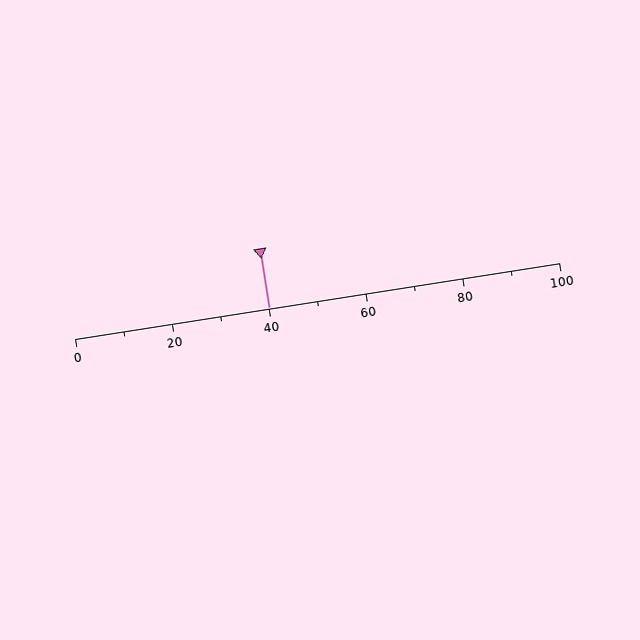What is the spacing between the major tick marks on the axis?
The major ticks are spaced 20 apart.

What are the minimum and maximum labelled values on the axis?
The axis runs from 0 to 100.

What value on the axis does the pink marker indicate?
The marker indicates approximately 40.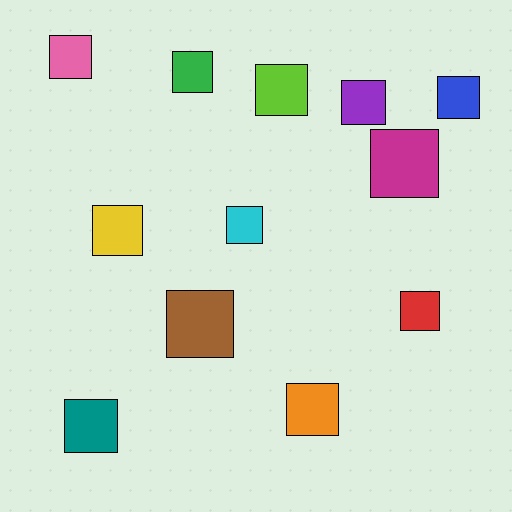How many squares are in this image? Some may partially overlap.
There are 12 squares.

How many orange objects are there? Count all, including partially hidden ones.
There is 1 orange object.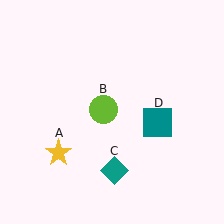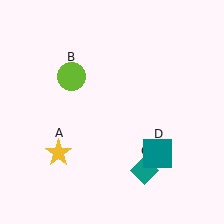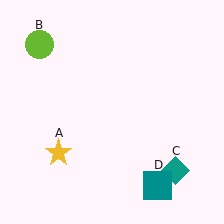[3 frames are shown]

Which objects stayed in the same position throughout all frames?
Yellow star (object A) remained stationary.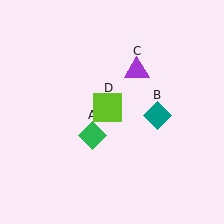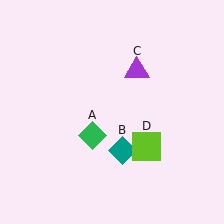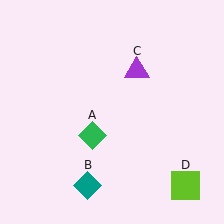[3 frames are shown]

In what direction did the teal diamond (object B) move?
The teal diamond (object B) moved down and to the left.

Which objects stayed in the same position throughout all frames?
Green diamond (object A) and purple triangle (object C) remained stationary.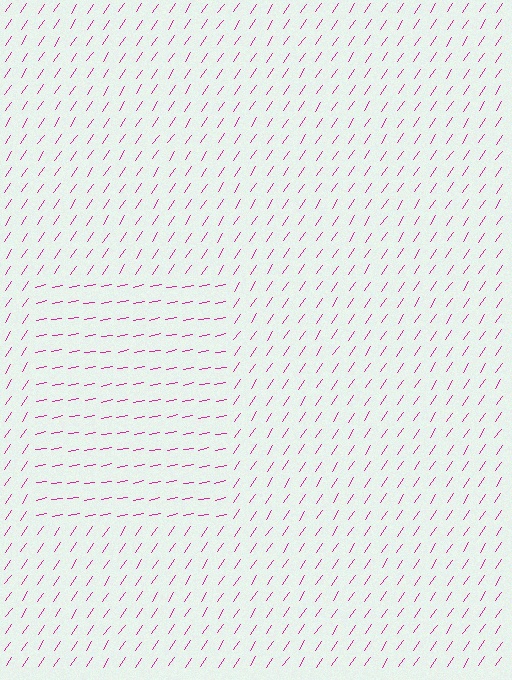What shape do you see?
I see a rectangle.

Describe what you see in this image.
The image is filled with small magenta line segments. A rectangle region in the image has lines oriented differently from the surrounding lines, creating a visible texture boundary.